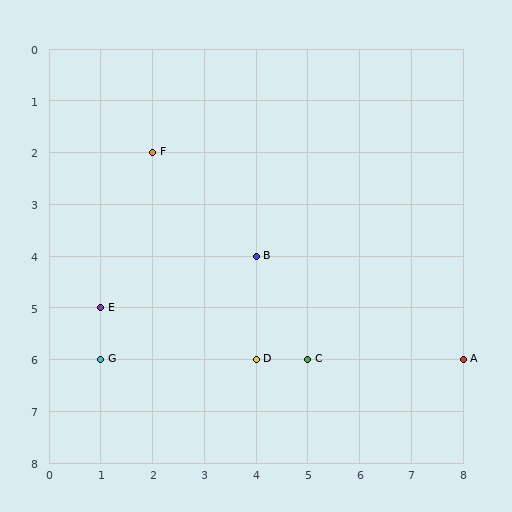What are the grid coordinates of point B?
Point B is at grid coordinates (4, 4).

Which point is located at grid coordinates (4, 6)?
Point D is at (4, 6).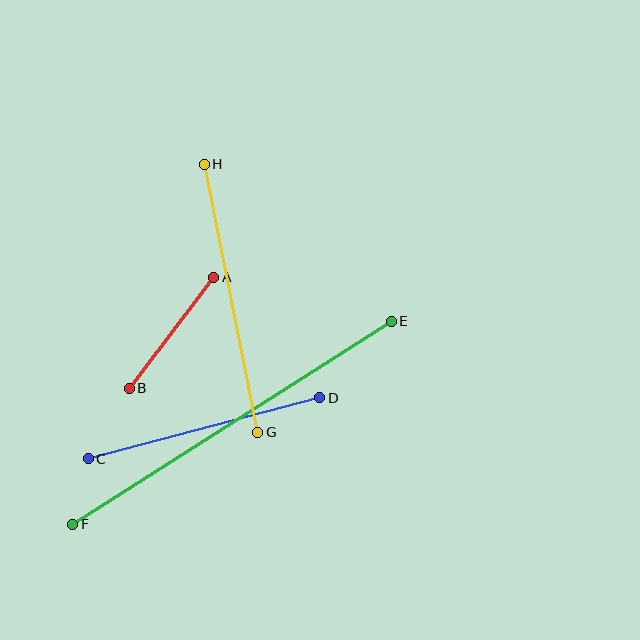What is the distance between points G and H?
The distance is approximately 273 pixels.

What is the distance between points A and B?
The distance is approximately 140 pixels.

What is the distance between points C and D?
The distance is approximately 239 pixels.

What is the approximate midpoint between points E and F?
The midpoint is at approximately (232, 423) pixels.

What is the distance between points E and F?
The distance is approximately 378 pixels.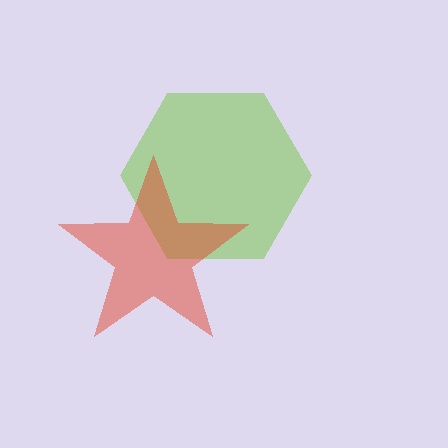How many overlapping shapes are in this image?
There are 2 overlapping shapes in the image.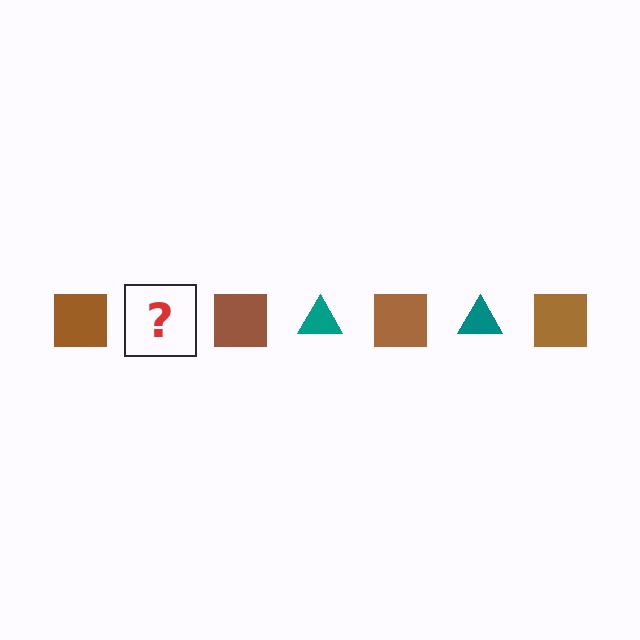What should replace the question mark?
The question mark should be replaced with a teal triangle.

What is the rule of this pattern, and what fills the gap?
The rule is that the pattern alternates between brown square and teal triangle. The gap should be filled with a teal triangle.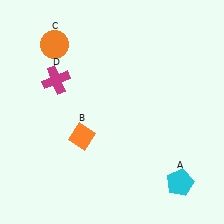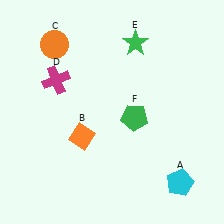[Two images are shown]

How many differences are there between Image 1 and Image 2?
There are 2 differences between the two images.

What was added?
A green star (E), a green pentagon (F) were added in Image 2.